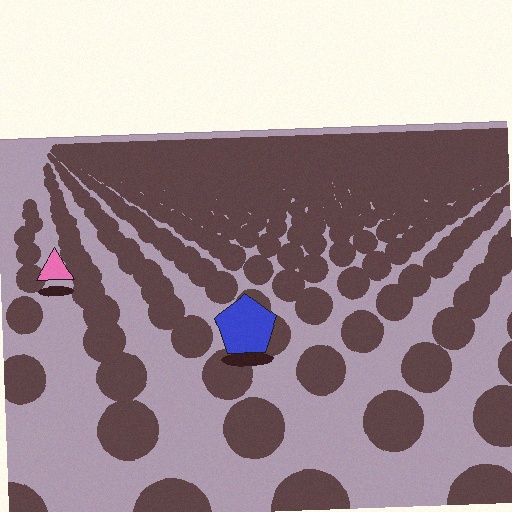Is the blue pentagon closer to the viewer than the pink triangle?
Yes. The blue pentagon is closer — you can tell from the texture gradient: the ground texture is coarser near it.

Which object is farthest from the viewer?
The pink triangle is farthest from the viewer. It appears smaller and the ground texture around it is denser.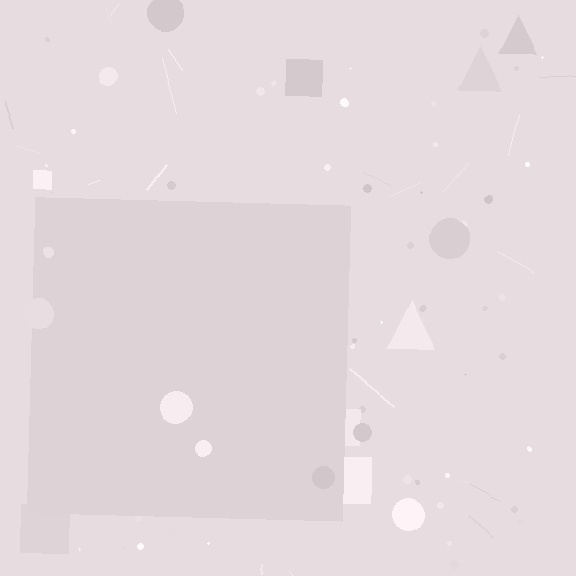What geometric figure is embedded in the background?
A square is embedded in the background.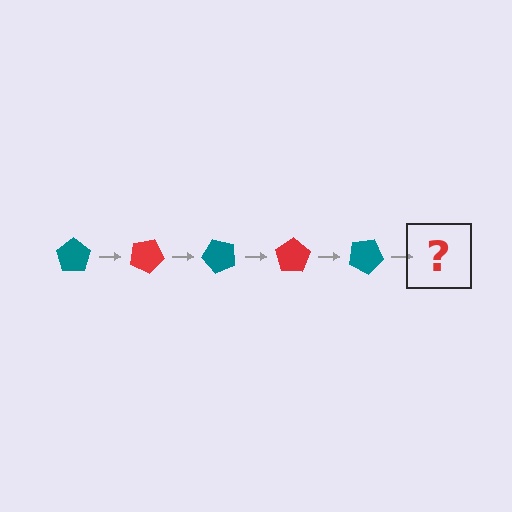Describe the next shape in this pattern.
It should be a red pentagon, rotated 125 degrees from the start.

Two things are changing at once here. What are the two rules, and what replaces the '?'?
The two rules are that it rotates 25 degrees each step and the color cycles through teal and red. The '?' should be a red pentagon, rotated 125 degrees from the start.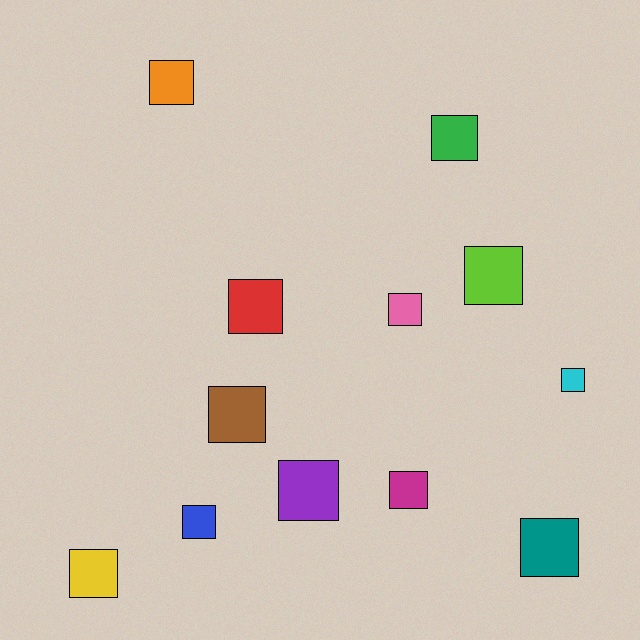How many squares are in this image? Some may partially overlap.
There are 12 squares.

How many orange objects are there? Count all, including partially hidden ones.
There is 1 orange object.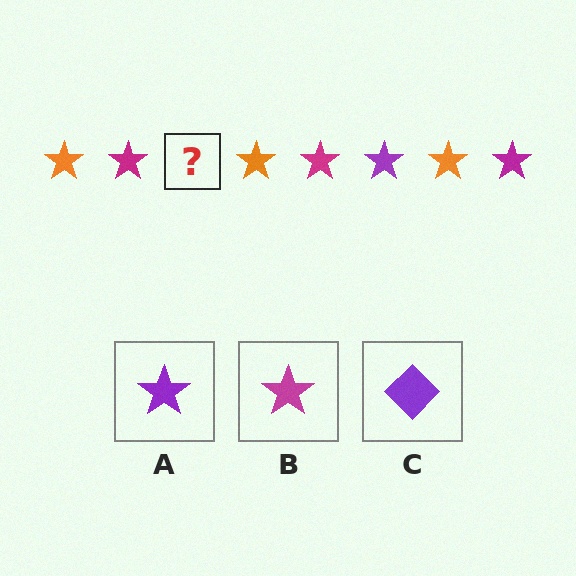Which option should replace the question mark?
Option A.